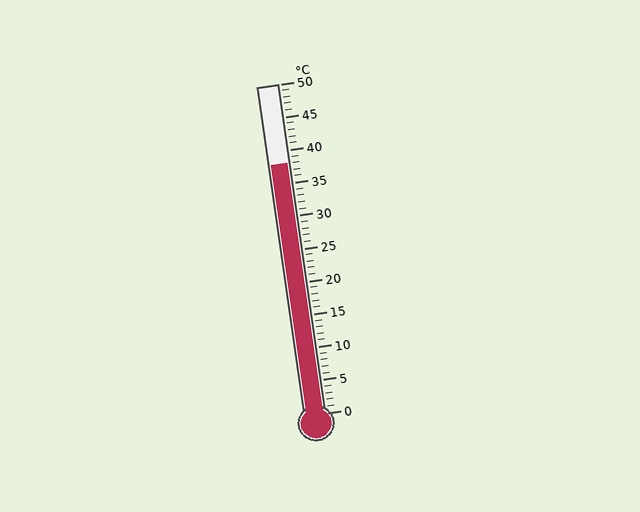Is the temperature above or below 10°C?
The temperature is above 10°C.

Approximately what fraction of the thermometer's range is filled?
The thermometer is filled to approximately 75% of its range.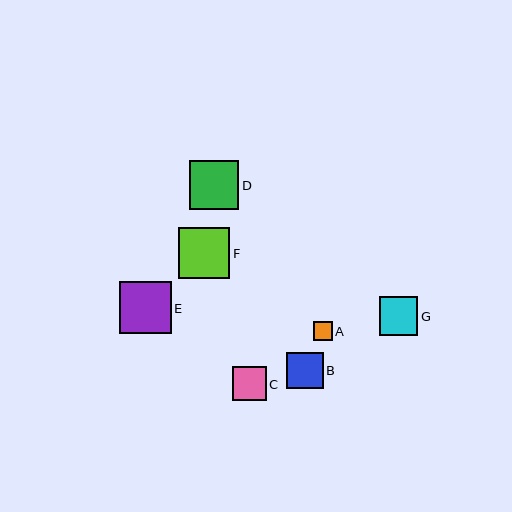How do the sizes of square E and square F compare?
Square E and square F are approximately the same size.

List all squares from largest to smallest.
From largest to smallest: E, F, D, G, B, C, A.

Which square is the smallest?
Square A is the smallest with a size of approximately 19 pixels.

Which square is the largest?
Square E is the largest with a size of approximately 52 pixels.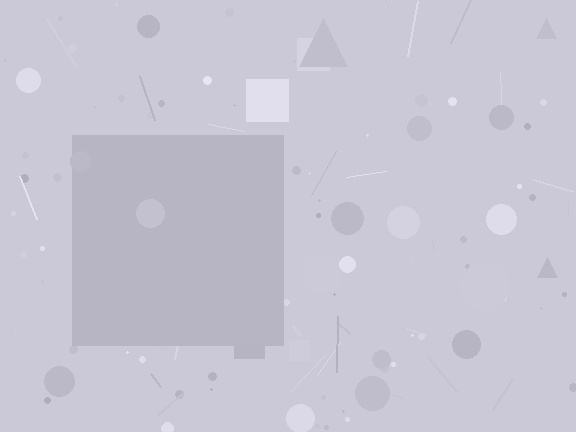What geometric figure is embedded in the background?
A square is embedded in the background.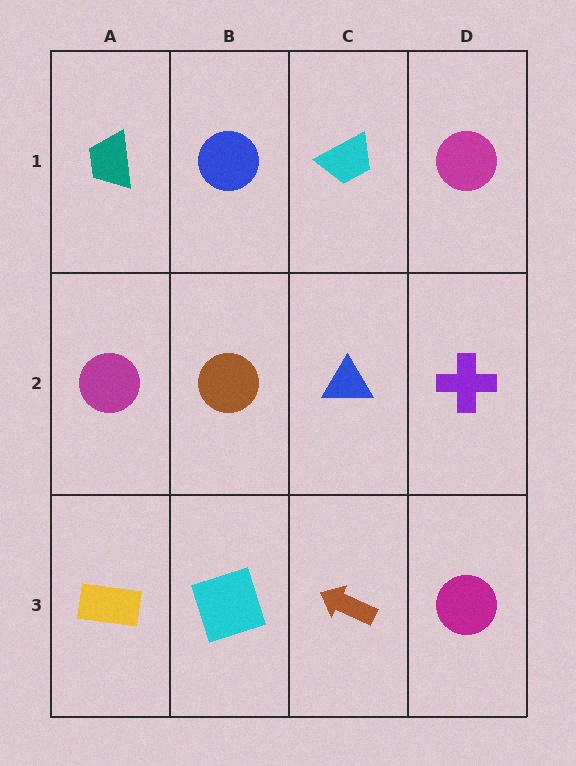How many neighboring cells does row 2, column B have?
4.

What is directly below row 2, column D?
A magenta circle.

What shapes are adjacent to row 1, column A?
A magenta circle (row 2, column A), a blue circle (row 1, column B).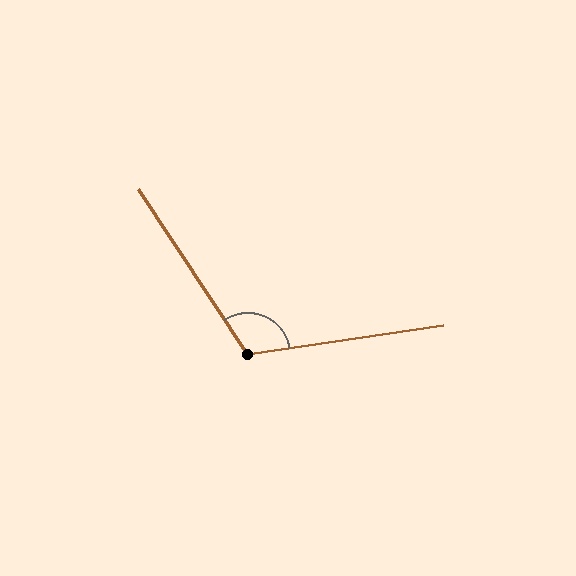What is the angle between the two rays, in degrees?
Approximately 115 degrees.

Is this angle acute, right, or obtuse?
It is obtuse.